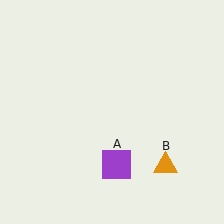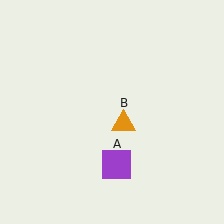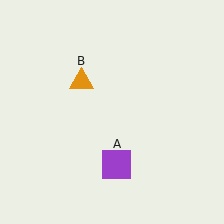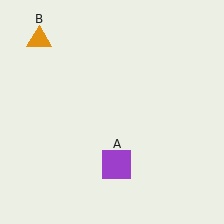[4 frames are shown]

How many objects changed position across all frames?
1 object changed position: orange triangle (object B).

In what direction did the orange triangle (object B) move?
The orange triangle (object B) moved up and to the left.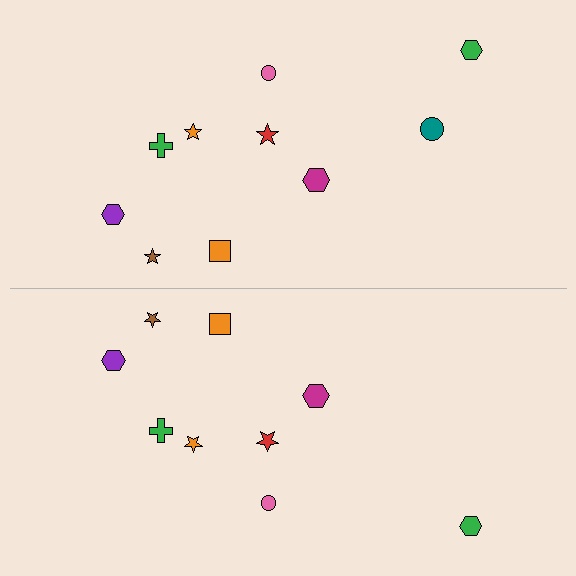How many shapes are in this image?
There are 19 shapes in this image.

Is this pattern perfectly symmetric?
No, the pattern is not perfectly symmetric. A teal circle is missing from the bottom side.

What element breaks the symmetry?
A teal circle is missing from the bottom side.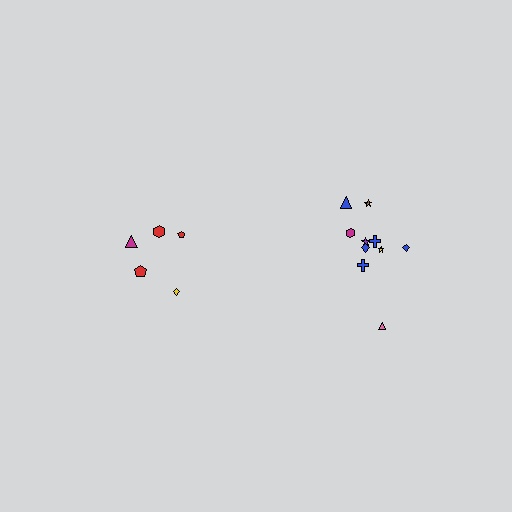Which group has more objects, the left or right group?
The right group.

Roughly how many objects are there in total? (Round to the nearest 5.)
Roughly 15 objects in total.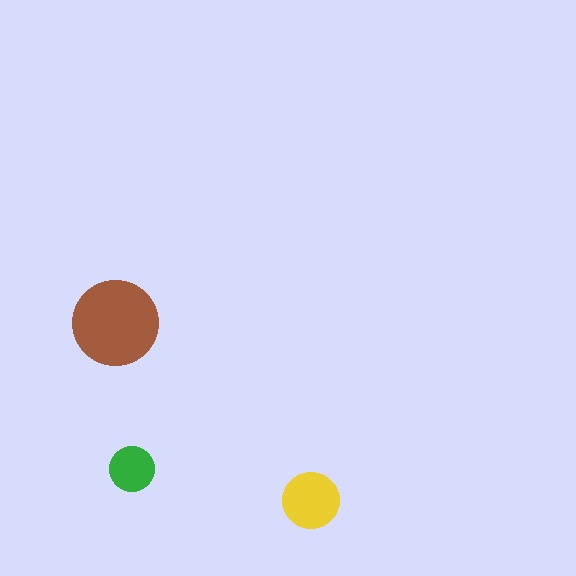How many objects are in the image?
There are 3 objects in the image.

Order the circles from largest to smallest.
the brown one, the yellow one, the green one.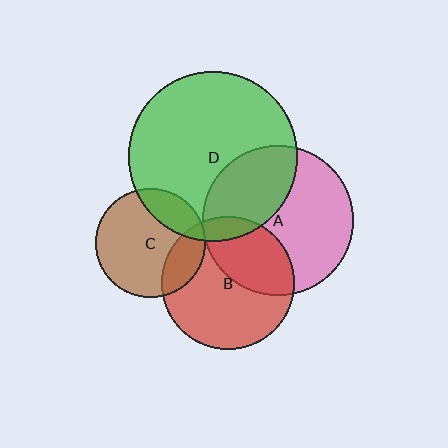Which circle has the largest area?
Circle D (green).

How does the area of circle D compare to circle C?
Approximately 2.4 times.